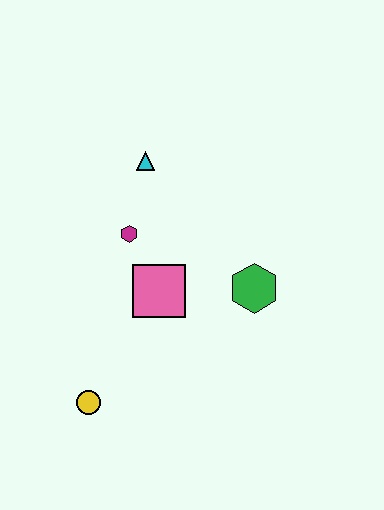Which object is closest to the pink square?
The magenta hexagon is closest to the pink square.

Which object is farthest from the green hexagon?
The yellow circle is farthest from the green hexagon.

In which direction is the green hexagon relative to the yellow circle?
The green hexagon is to the right of the yellow circle.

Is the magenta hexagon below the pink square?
No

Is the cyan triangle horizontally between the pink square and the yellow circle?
Yes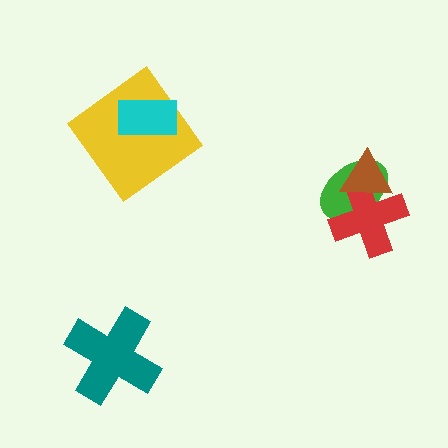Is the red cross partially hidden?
Yes, it is partially covered by another shape.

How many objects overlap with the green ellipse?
2 objects overlap with the green ellipse.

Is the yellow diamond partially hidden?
Yes, it is partially covered by another shape.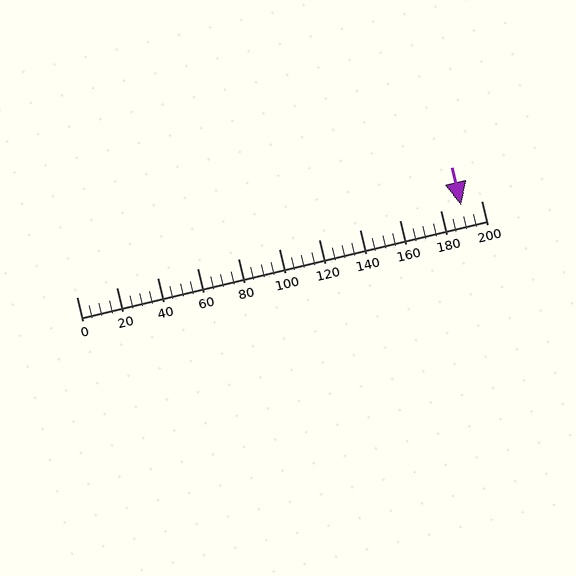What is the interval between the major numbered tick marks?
The major tick marks are spaced 20 units apart.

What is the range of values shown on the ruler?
The ruler shows values from 0 to 200.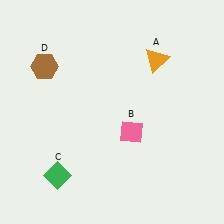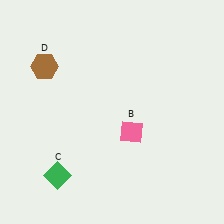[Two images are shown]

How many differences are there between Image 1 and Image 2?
There is 1 difference between the two images.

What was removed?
The orange triangle (A) was removed in Image 2.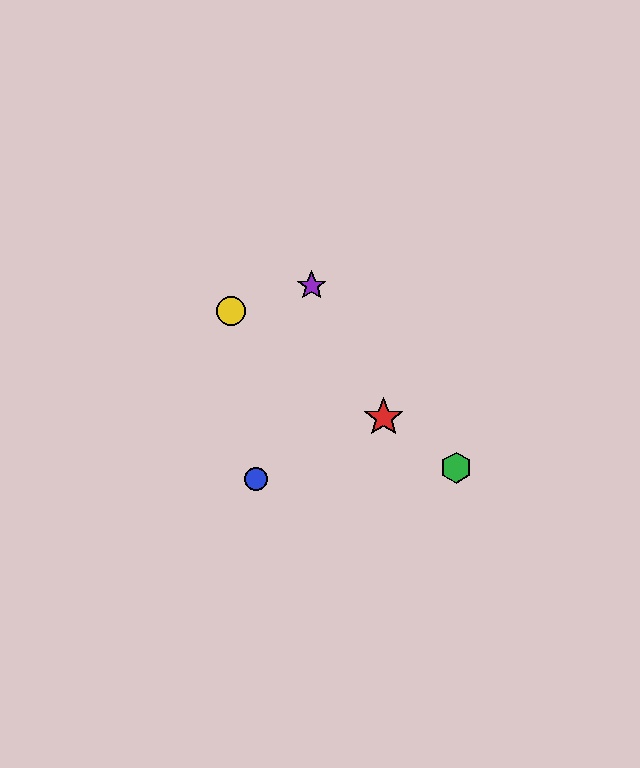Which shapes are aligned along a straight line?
The red star, the green hexagon, the yellow circle are aligned along a straight line.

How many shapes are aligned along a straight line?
3 shapes (the red star, the green hexagon, the yellow circle) are aligned along a straight line.